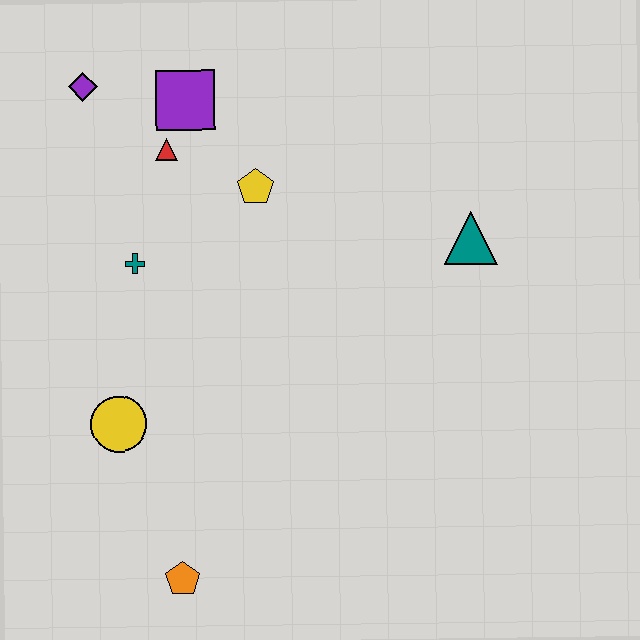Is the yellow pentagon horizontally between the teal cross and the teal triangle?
Yes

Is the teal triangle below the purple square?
Yes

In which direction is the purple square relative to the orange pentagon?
The purple square is above the orange pentagon.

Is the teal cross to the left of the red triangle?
Yes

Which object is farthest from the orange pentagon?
The purple diamond is farthest from the orange pentagon.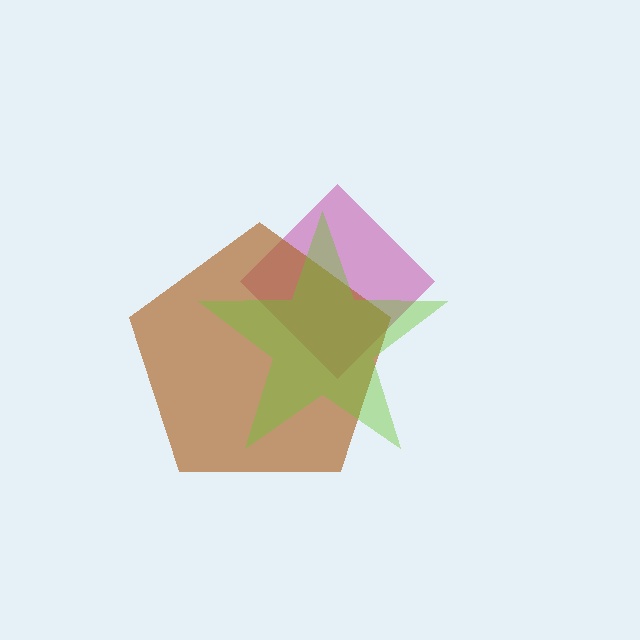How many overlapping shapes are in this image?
There are 3 overlapping shapes in the image.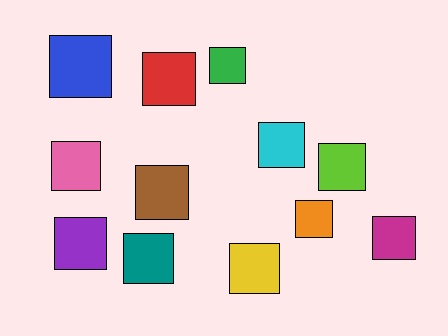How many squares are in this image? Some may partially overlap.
There are 12 squares.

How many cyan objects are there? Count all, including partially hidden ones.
There is 1 cyan object.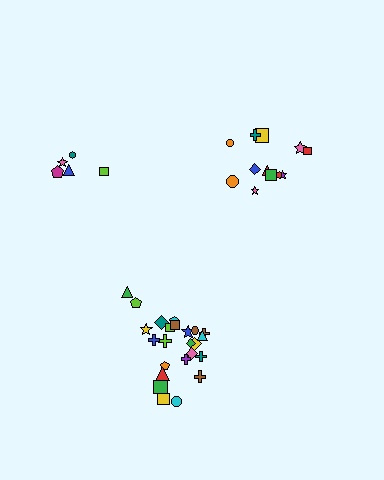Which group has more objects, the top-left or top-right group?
The top-right group.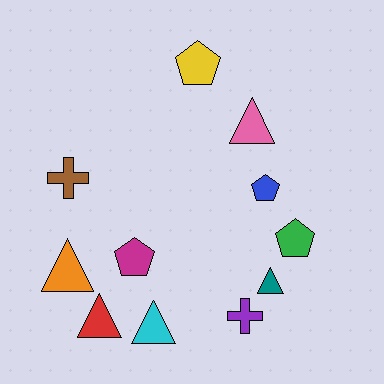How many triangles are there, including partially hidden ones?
There are 5 triangles.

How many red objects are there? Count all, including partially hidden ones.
There is 1 red object.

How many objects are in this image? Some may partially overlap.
There are 11 objects.